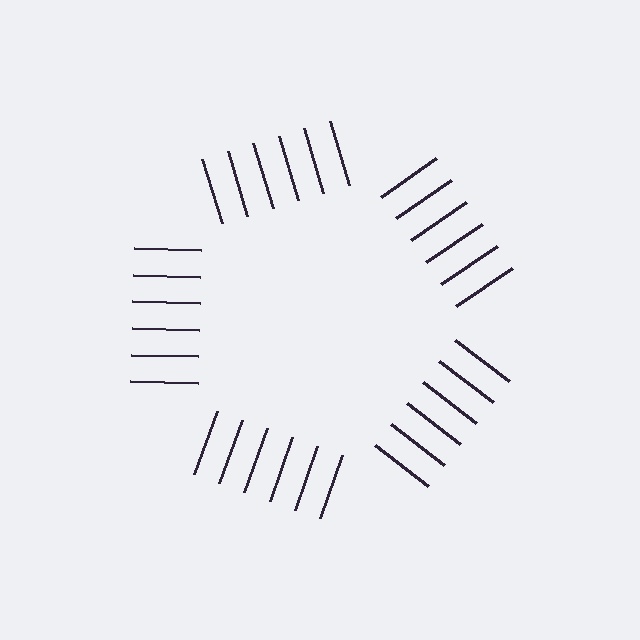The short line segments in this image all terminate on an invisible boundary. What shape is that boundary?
An illusory pentagon — the line segments terminate on its edges but no continuous stroke is drawn.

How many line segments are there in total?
30 — 6 along each of the 5 edges.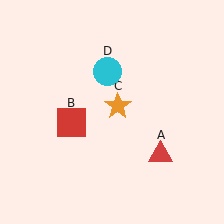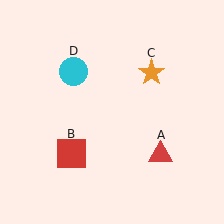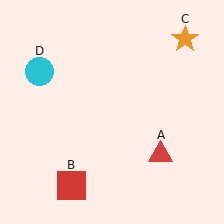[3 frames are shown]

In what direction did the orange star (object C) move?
The orange star (object C) moved up and to the right.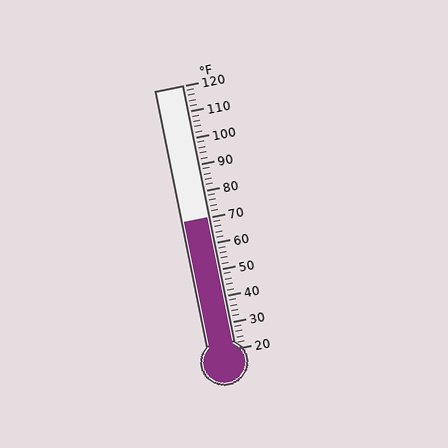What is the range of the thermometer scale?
The thermometer scale ranges from 20°F to 120°F.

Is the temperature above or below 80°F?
The temperature is below 80°F.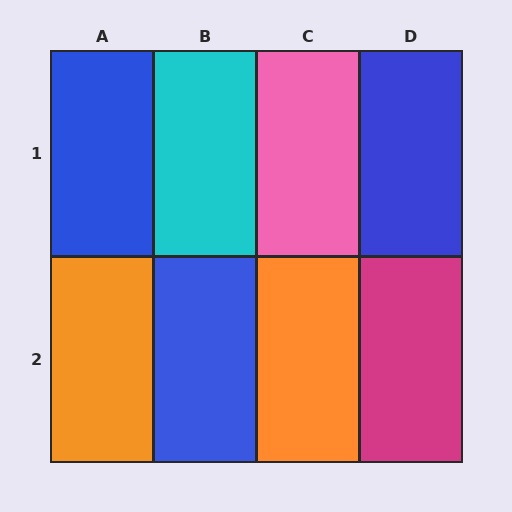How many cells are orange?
2 cells are orange.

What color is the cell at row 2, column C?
Orange.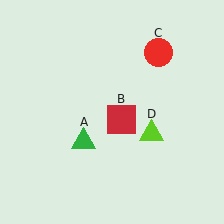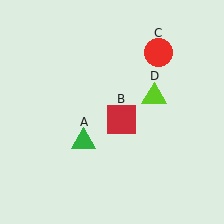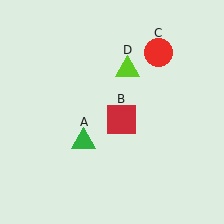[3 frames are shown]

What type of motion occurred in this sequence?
The lime triangle (object D) rotated counterclockwise around the center of the scene.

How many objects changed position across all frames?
1 object changed position: lime triangle (object D).